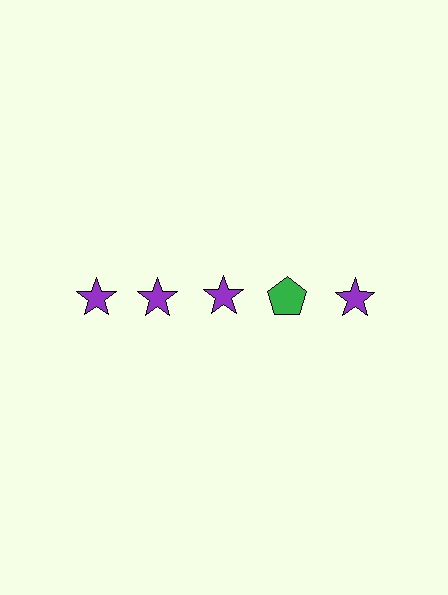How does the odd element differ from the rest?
It differs in both color (green instead of purple) and shape (pentagon instead of star).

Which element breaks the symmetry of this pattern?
The green pentagon in the top row, second from right column breaks the symmetry. All other shapes are purple stars.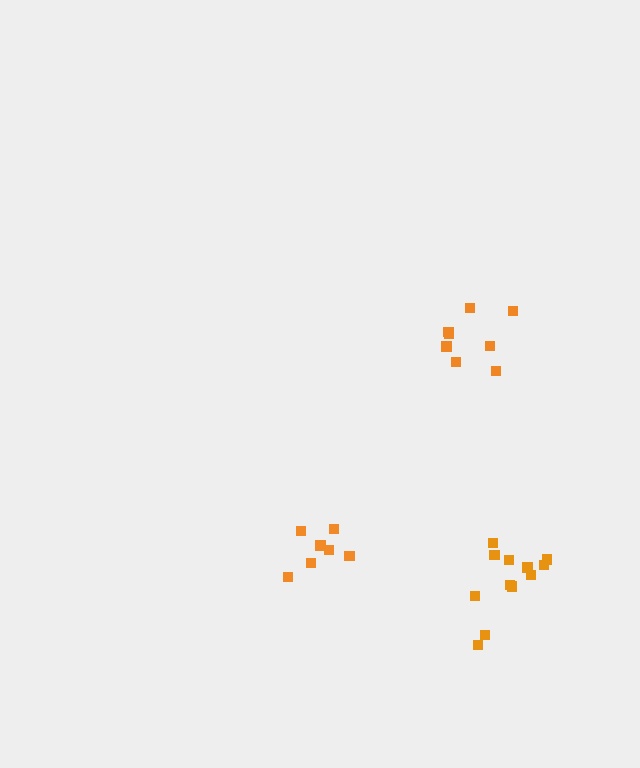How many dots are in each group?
Group 1: 7 dots, Group 2: 8 dots, Group 3: 12 dots (27 total).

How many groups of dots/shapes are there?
There are 3 groups.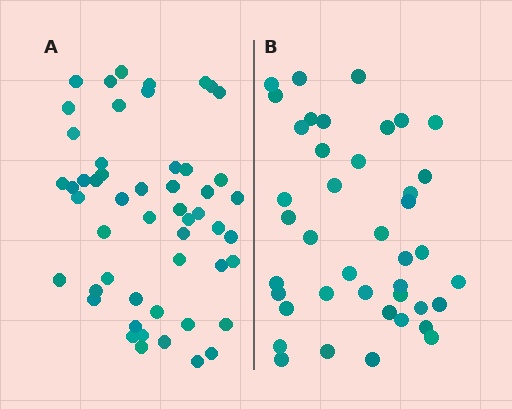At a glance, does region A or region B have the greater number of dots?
Region A (the left region) has more dots.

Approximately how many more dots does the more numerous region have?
Region A has roughly 12 or so more dots than region B.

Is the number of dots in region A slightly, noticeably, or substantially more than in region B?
Region A has noticeably more, but not dramatically so. The ratio is roughly 1.3 to 1.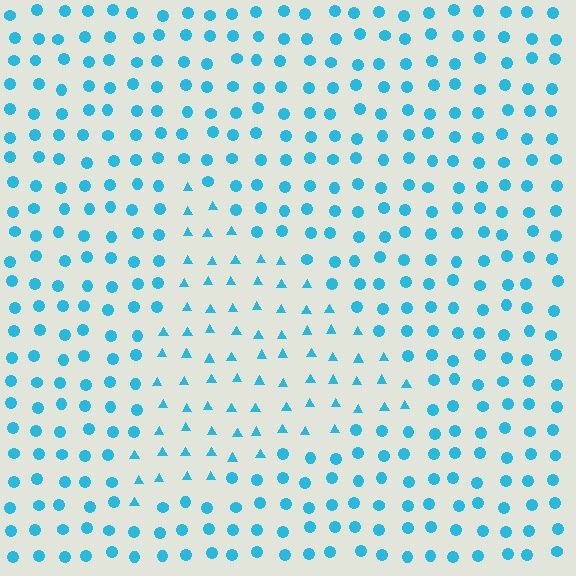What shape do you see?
I see a triangle.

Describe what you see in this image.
The image is filled with small cyan elements arranged in a uniform grid. A triangle-shaped region contains triangles, while the surrounding area contains circles. The boundary is defined purely by the change in element shape.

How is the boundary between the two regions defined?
The boundary is defined by a change in element shape: triangles inside vs. circles outside. All elements share the same color and spacing.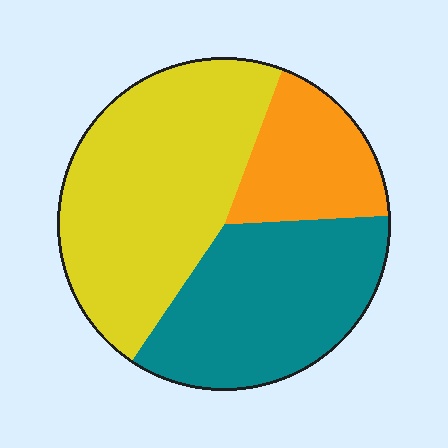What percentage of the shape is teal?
Teal takes up between a quarter and a half of the shape.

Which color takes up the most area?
Yellow, at roughly 45%.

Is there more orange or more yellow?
Yellow.